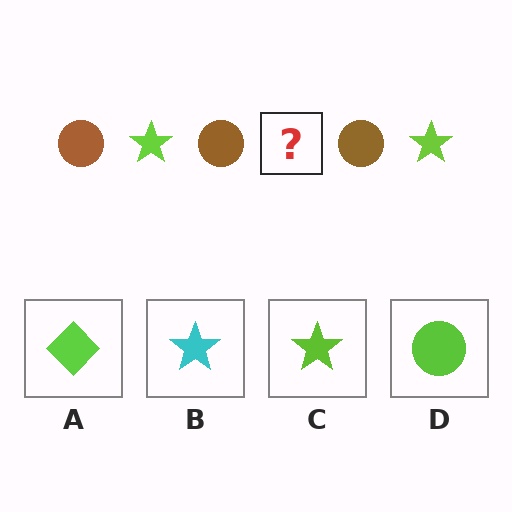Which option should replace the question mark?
Option C.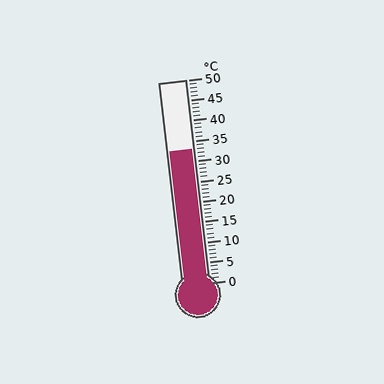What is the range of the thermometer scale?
The thermometer scale ranges from 0°C to 50°C.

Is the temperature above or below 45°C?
The temperature is below 45°C.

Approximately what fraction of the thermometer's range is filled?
The thermometer is filled to approximately 65% of its range.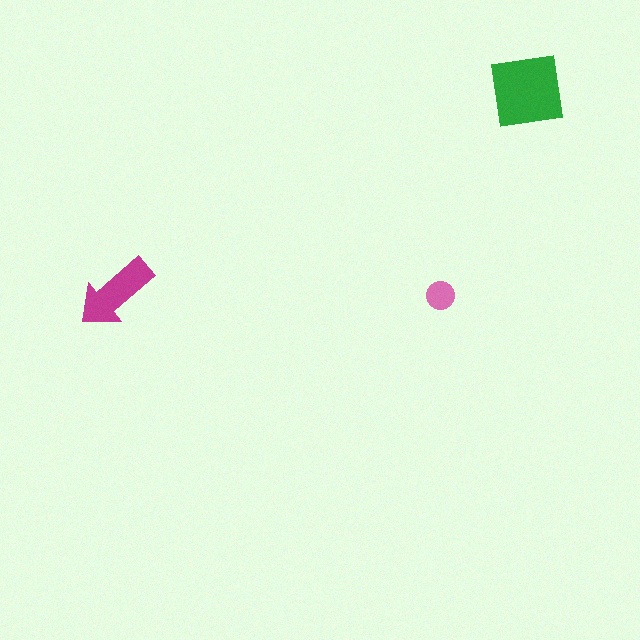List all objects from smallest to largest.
The pink circle, the magenta arrow, the green square.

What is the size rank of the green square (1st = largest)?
1st.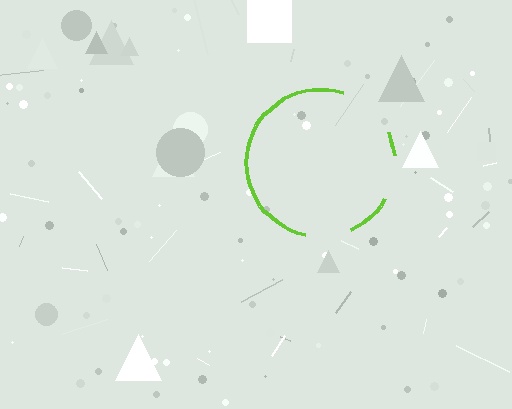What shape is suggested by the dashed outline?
The dashed outline suggests a circle.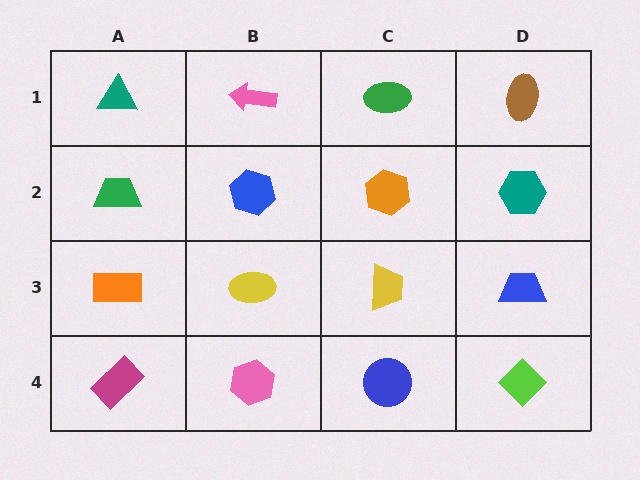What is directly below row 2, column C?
A yellow trapezoid.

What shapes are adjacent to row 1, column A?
A green trapezoid (row 2, column A), a pink arrow (row 1, column B).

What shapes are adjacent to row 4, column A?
An orange rectangle (row 3, column A), a pink hexagon (row 4, column B).